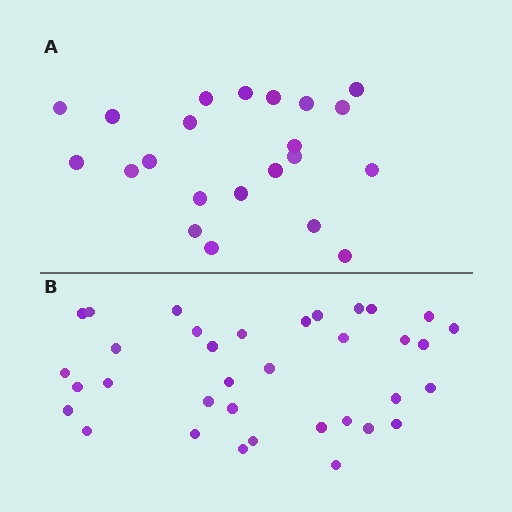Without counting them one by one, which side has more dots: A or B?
Region B (the bottom region) has more dots.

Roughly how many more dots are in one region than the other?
Region B has approximately 15 more dots than region A.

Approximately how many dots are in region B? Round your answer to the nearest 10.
About 40 dots. (The exact count is 35, which rounds to 40.)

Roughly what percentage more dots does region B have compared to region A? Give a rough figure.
About 60% more.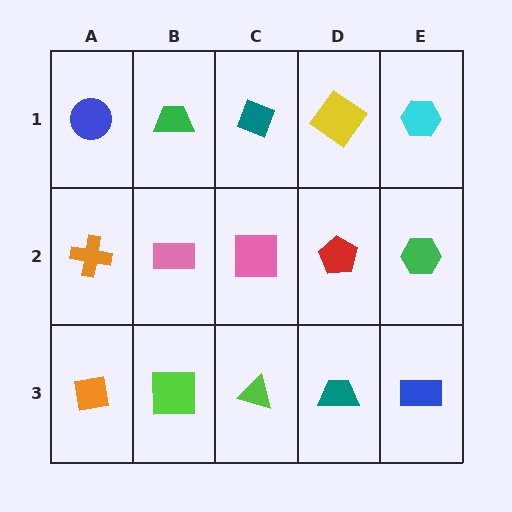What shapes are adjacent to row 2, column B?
A green trapezoid (row 1, column B), a lime square (row 3, column B), an orange cross (row 2, column A), a pink square (row 2, column C).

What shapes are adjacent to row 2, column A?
A blue circle (row 1, column A), an orange square (row 3, column A), a pink rectangle (row 2, column B).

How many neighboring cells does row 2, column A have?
3.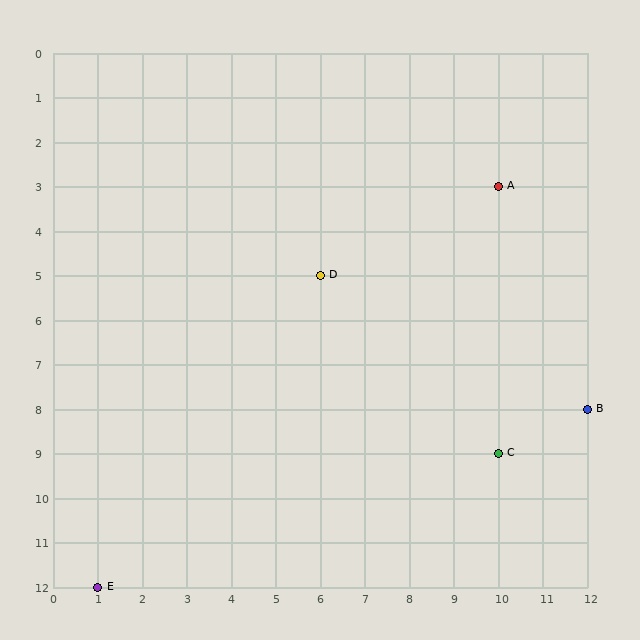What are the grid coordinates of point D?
Point D is at grid coordinates (6, 5).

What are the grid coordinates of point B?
Point B is at grid coordinates (12, 8).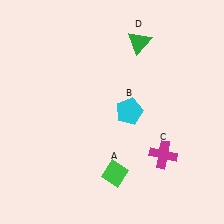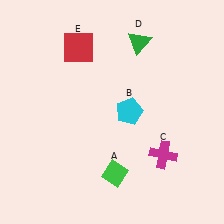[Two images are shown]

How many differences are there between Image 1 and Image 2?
There is 1 difference between the two images.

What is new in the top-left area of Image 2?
A red square (E) was added in the top-left area of Image 2.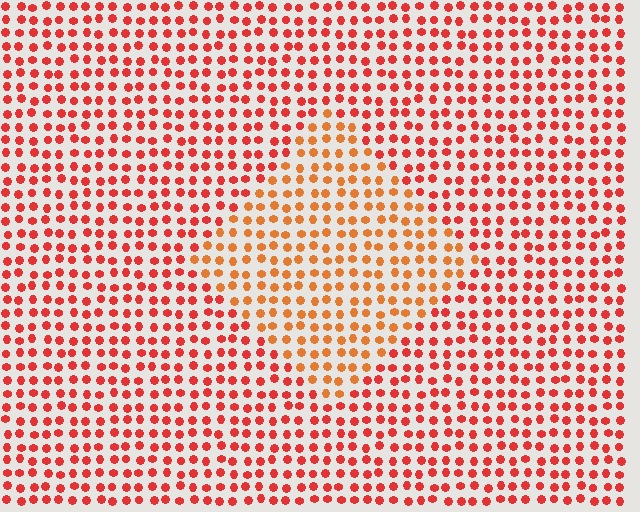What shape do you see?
I see a diamond.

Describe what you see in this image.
The image is filled with small red elements in a uniform arrangement. A diamond-shaped region is visible where the elements are tinted to a slightly different hue, forming a subtle color boundary.